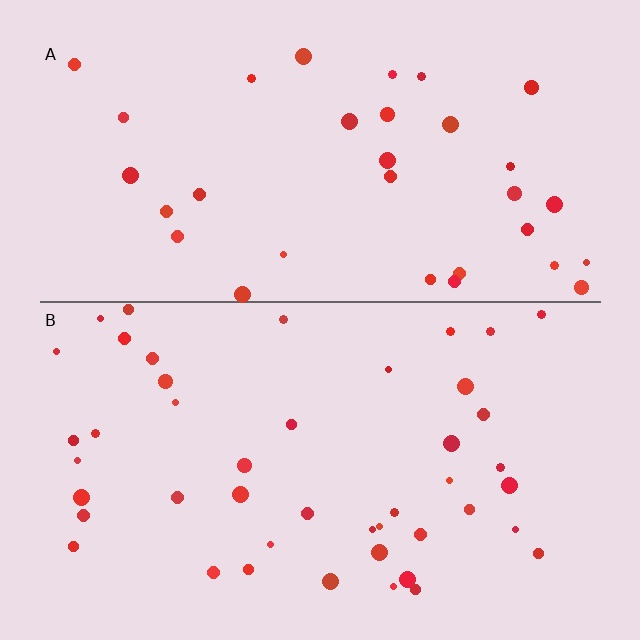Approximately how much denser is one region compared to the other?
Approximately 1.4× — region B over region A.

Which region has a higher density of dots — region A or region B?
B (the bottom).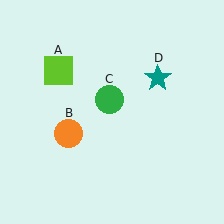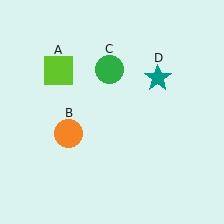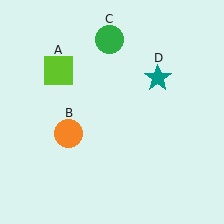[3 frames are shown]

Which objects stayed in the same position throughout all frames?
Lime square (object A) and orange circle (object B) and teal star (object D) remained stationary.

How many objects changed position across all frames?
1 object changed position: green circle (object C).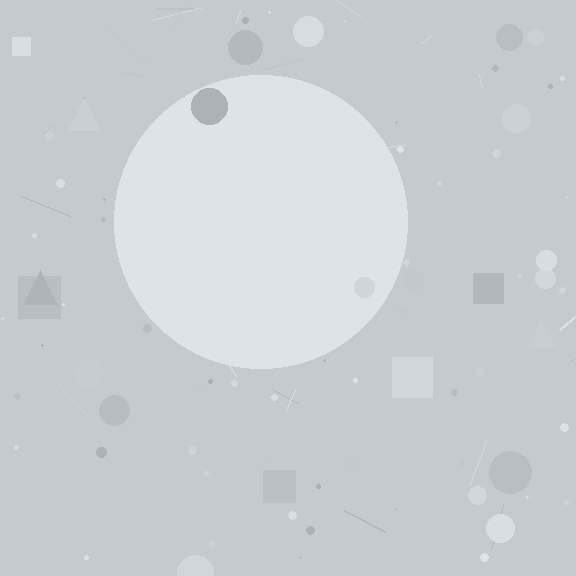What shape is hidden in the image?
A circle is hidden in the image.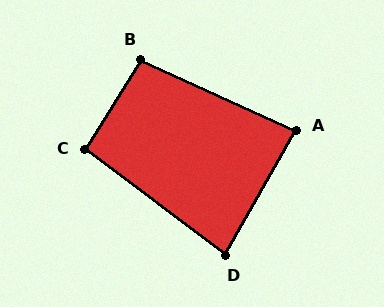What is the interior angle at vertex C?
Approximately 95 degrees (obtuse).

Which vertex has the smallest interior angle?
D, at approximately 83 degrees.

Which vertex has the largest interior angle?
B, at approximately 97 degrees.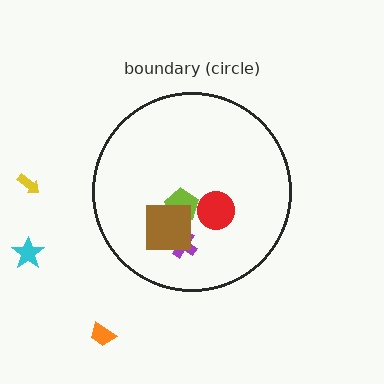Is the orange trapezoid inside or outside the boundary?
Outside.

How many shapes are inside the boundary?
4 inside, 3 outside.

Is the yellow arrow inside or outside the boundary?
Outside.